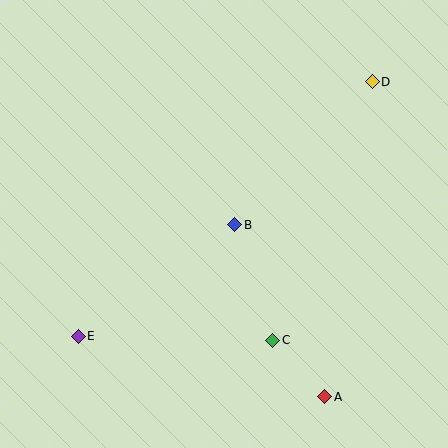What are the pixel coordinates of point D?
Point D is at (372, 82).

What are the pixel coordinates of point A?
Point A is at (325, 397).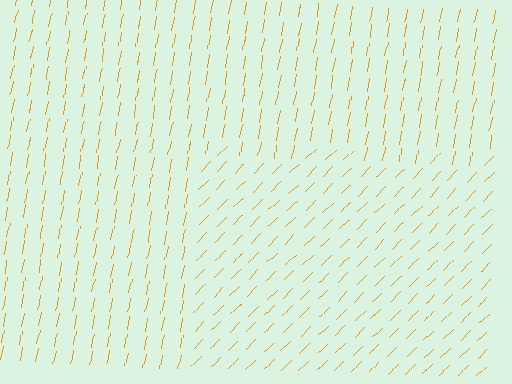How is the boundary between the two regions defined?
The boundary is defined purely by a change in line orientation (approximately 34 degrees difference). All lines are the same color and thickness.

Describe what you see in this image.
The image is filled with small orange line segments. A rectangle region in the image has lines oriented differently from the surrounding lines, creating a visible texture boundary.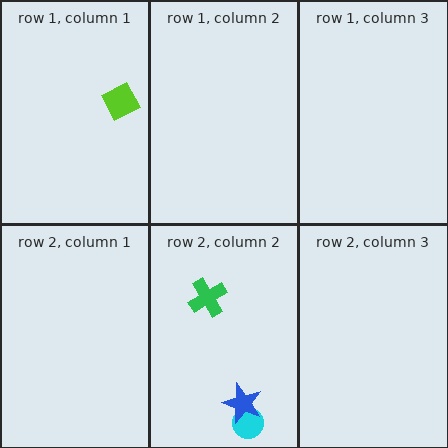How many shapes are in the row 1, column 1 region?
1.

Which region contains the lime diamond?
The row 1, column 1 region.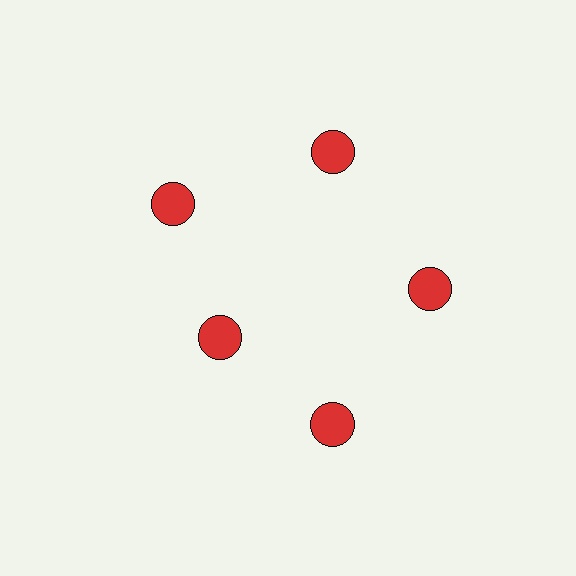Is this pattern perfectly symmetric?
No. The 5 red circles are arranged in a ring, but one element near the 8 o'clock position is pulled inward toward the center, breaking the 5-fold rotational symmetry.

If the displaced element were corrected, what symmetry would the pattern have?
It would have 5-fold rotational symmetry — the pattern would map onto itself every 72 degrees.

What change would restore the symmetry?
The symmetry would be restored by moving it outward, back onto the ring so that all 5 circles sit at equal angles and equal distance from the center.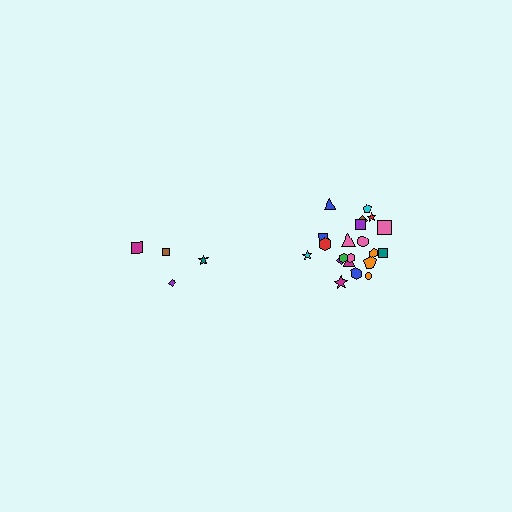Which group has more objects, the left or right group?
The right group.